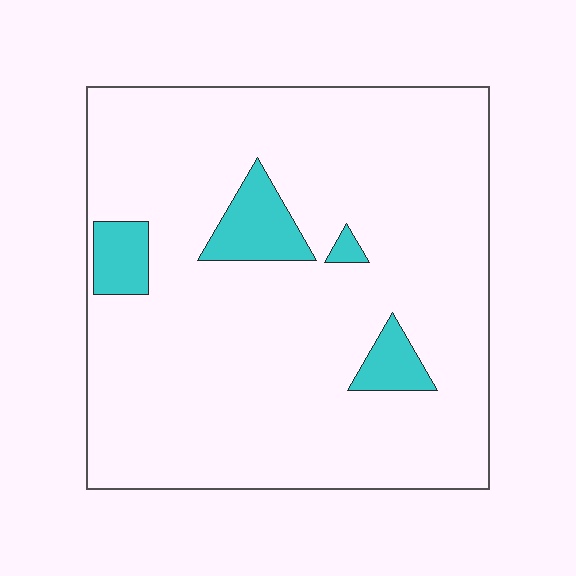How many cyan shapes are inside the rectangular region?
4.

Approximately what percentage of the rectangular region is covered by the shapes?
Approximately 10%.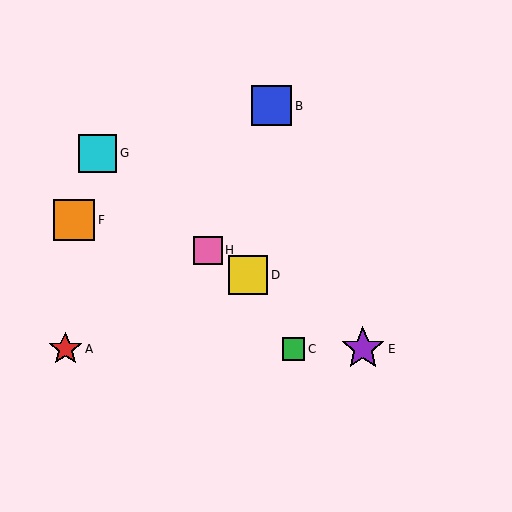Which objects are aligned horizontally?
Objects A, C, E are aligned horizontally.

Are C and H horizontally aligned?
No, C is at y≈349 and H is at y≈250.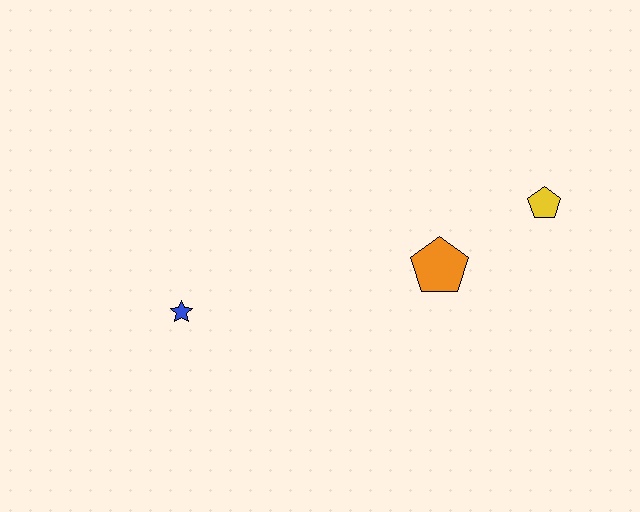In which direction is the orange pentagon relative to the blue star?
The orange pentagon is to the right of the blue star.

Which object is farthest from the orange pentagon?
The blue star is farthest from the orange pentagon.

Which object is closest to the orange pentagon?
The yellow pentagon is closest to the orange pentagon.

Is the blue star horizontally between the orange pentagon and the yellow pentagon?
No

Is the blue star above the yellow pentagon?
No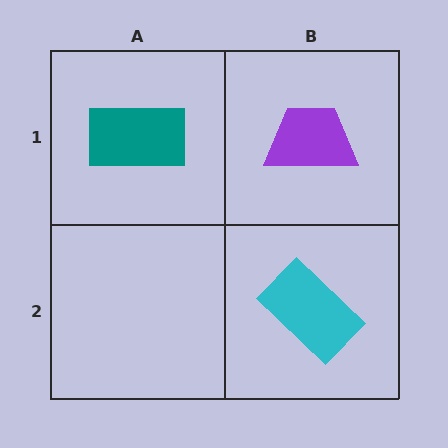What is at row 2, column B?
A cyan rectangle.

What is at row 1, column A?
A teal rectangle.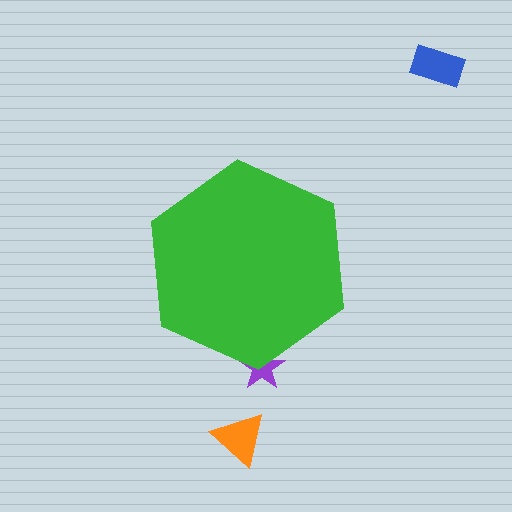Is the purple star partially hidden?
Yes, the purple star is partially hidden behind the green hexagon.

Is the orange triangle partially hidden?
No, the orange triangle is fully visible.